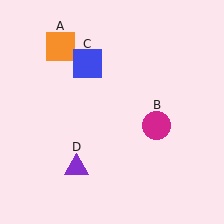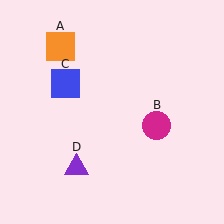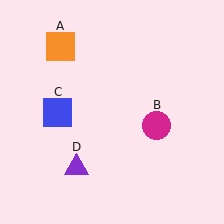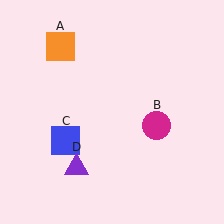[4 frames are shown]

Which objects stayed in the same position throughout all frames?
Orange square (object A) and magenta circle (object B) and purple triangle (object D) remained stationary.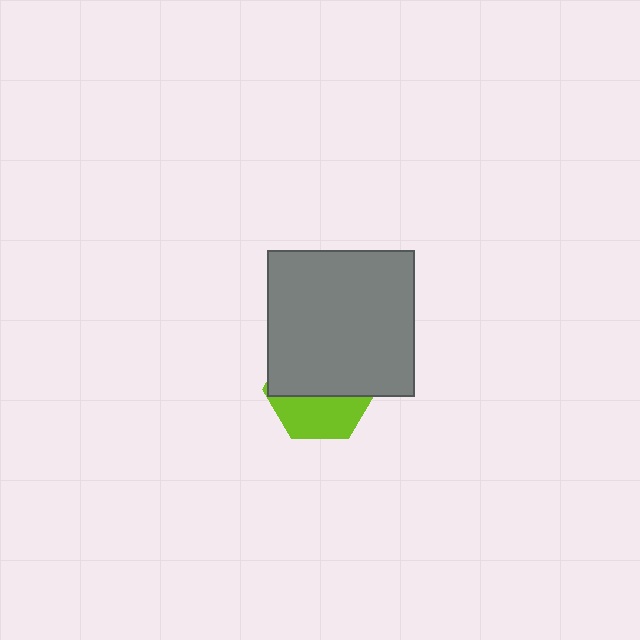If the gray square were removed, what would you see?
You would see the complete lime hexagon.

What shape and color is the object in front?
The object in front is a gray square.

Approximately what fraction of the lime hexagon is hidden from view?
Roughly 60% of the lime hexagon is hidden behind the gray square.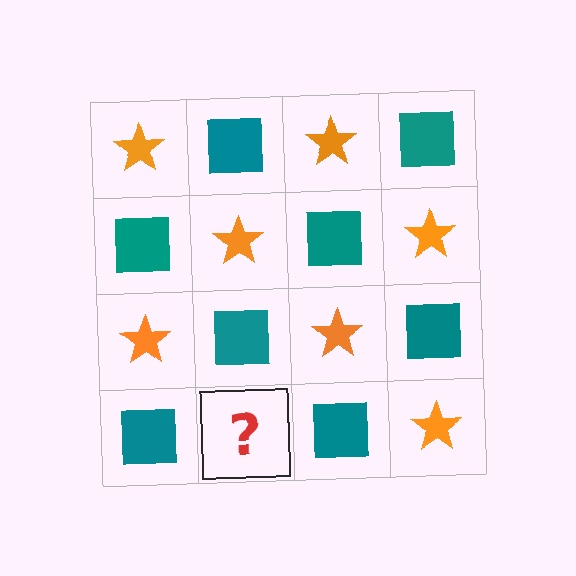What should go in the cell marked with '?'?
The missing cell should contain an orange star.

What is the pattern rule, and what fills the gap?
The rule is that it alternates orange star and teal square in a checkerboard pattern. The gap should be filled with an orange star.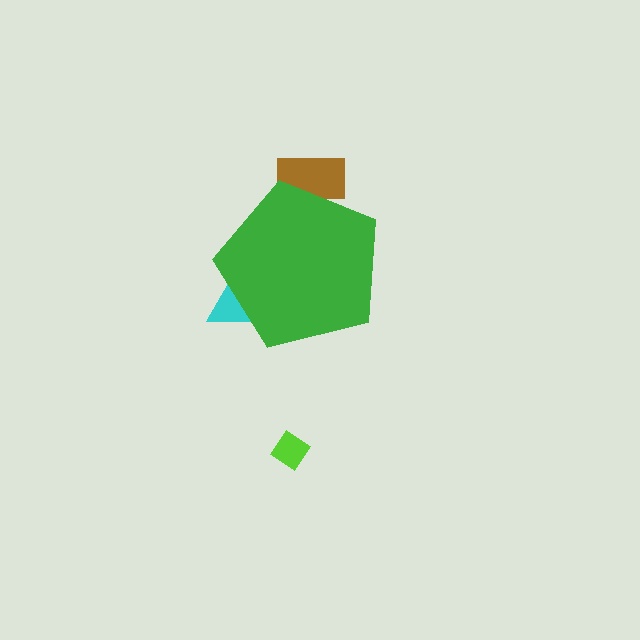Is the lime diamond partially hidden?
No, the lime diamond is fully visible.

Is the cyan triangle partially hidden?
Yes, the cyan triangle is partially hidden behind the green pentagon.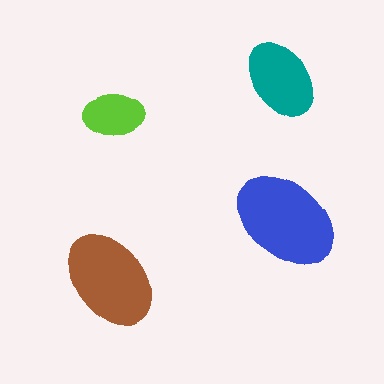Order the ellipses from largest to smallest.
the blue one, the brown one, the teal one, the lime one.